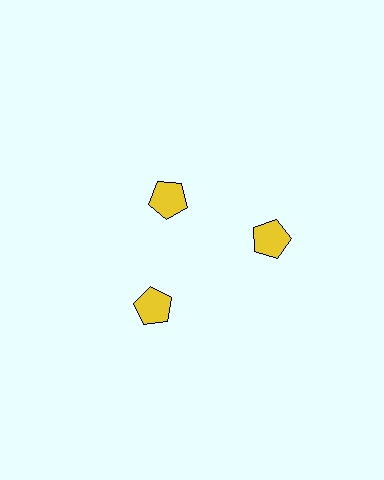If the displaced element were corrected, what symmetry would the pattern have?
It would have 3-fold rotational symmetry — the pattern would map onto itself every 120 degrees.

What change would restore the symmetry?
The symmetry would be restored by moving it outward, back onto the ring so that all 3 pentagons sit at equal angles and equal distance from the center.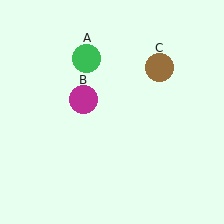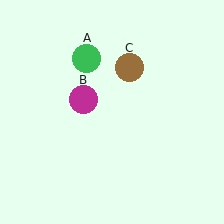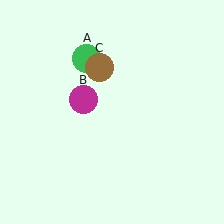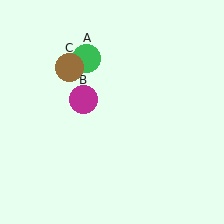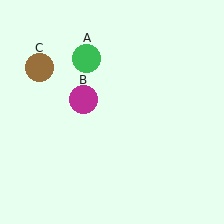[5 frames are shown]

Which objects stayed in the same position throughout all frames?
Green circle (object A) and magenta circle (object B) remained stationary.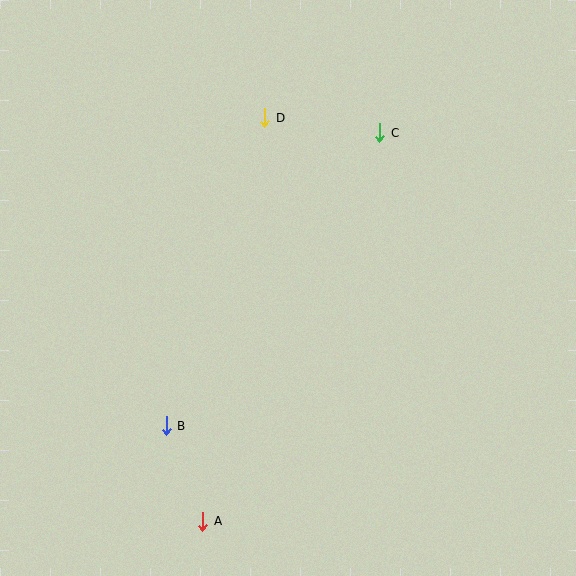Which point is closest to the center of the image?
Point D at (265, 118) is closest to the center.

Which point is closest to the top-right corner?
Point C is closest to the top-right corner.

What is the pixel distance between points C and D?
The distance between C and D is 116 pixels.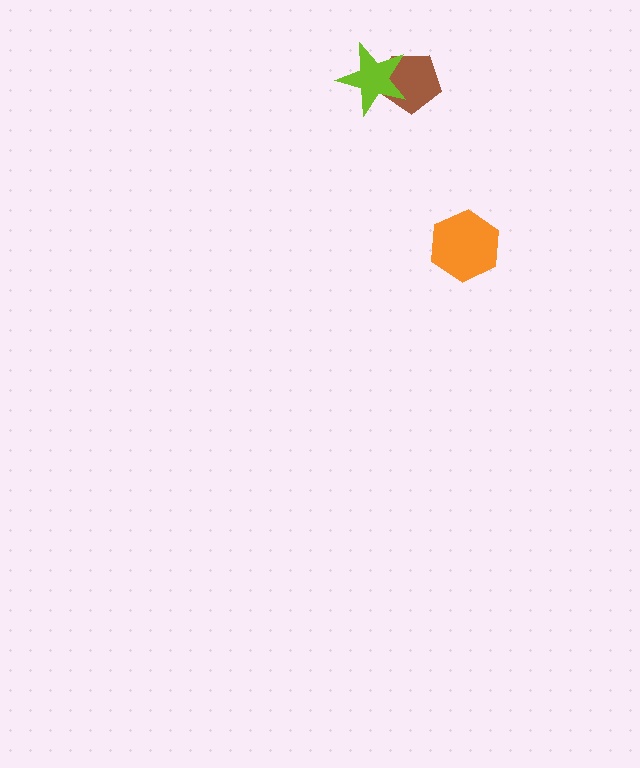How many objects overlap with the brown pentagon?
1 object overlaps with the brown pentagon.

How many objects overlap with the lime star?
1 object overlaps with the lime star.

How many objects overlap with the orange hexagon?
0 objects overlap with the orange hexagon.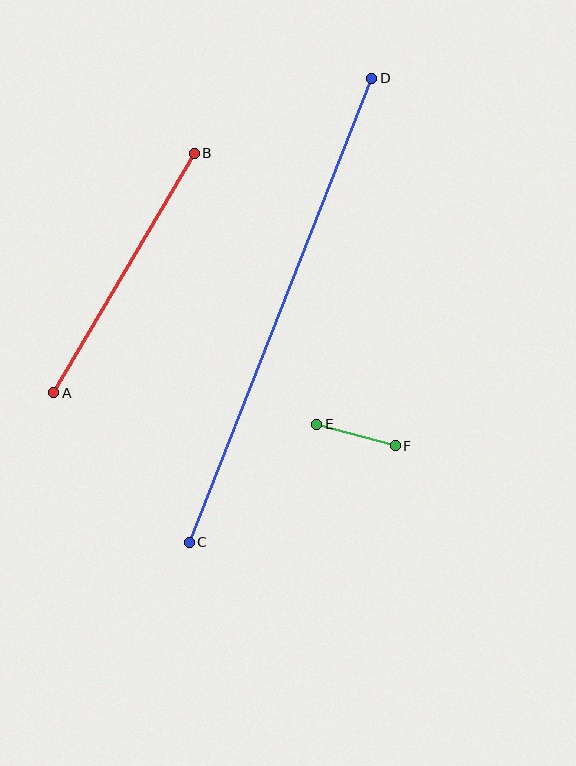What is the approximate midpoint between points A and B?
The midpoint is at approximately (124, 273) pixels.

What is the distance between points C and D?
The distance is approximately 499 pixels.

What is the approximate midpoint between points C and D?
The midpoint is at approximately (281, 310) pixels.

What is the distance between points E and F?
The distance is approximately 81 pixels.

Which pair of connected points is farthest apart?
Points C and D are farthest apart.